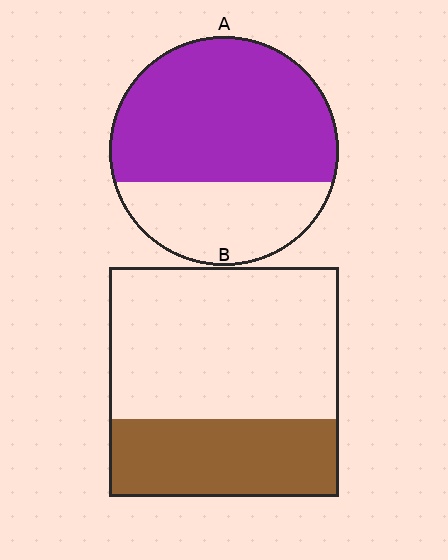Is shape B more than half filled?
No.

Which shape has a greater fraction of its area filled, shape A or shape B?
Shape A.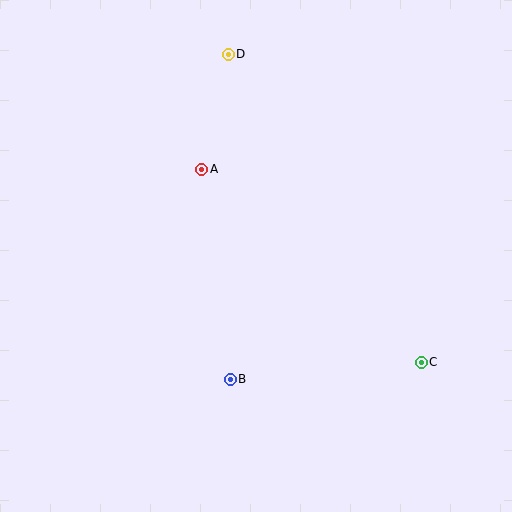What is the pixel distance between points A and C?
The distance between A and C is 292 pixels.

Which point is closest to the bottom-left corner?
Point B is closest to the bottom-left corner.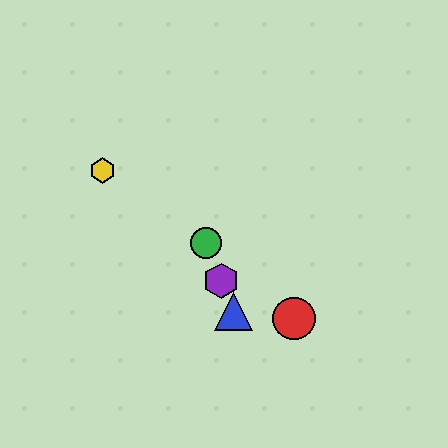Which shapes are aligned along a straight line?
The blue triangle, the green circle, the purple hexagon are aligned along a straight line.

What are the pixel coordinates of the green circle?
The green circle is at (206, 243).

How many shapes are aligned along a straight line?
3 shapes (the blue triangle, the green circle, the purple hexagon) are aligned along a straight line.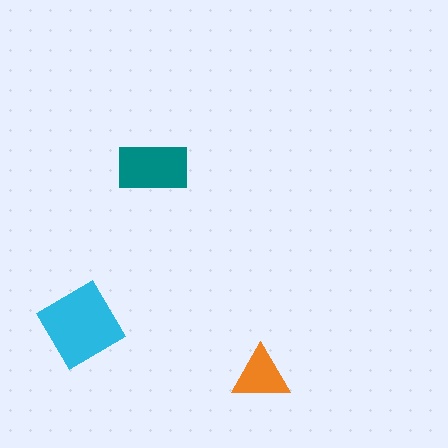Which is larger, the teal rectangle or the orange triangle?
The teal rectangle.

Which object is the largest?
The cyan diamond.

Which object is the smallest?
The orange triangle.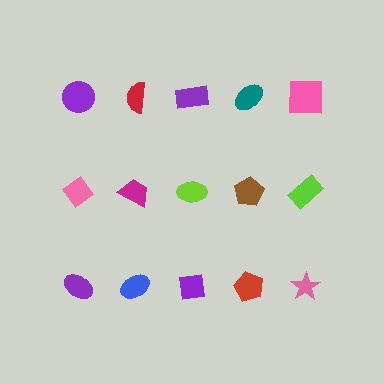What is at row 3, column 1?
A purple ellipse.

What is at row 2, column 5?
A lime rectangle.